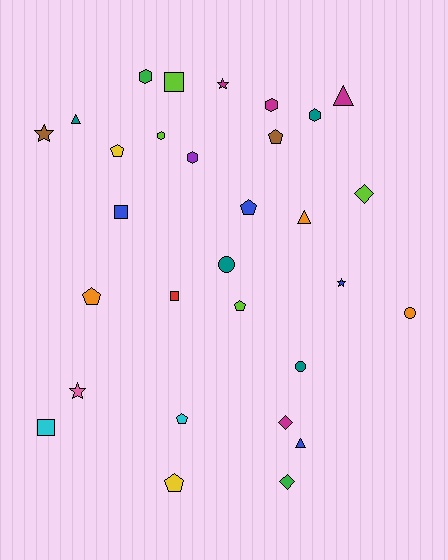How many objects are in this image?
There are 30 objects.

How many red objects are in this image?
There is 1 red object.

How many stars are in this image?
There are 4 stars.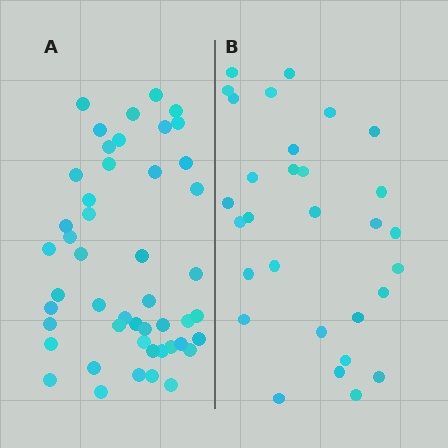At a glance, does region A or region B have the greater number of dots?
Region A (the left region) has more dots.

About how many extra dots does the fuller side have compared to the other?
Region A has approximately 20 more dots than region B.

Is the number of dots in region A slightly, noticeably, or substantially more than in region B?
Region A has substantially more. The ratio is roughly 1.6 to 1.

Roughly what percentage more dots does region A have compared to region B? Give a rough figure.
About 60% more.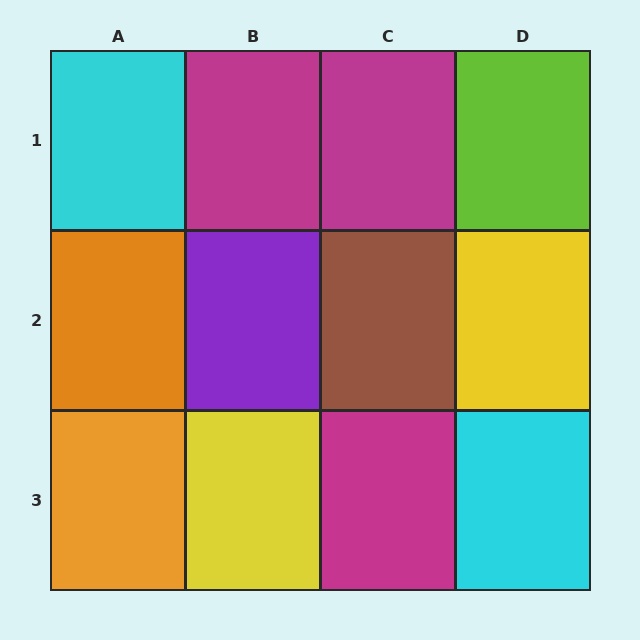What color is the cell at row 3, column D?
Cyan.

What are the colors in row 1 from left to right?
Cyan, magenta, magenta, lime.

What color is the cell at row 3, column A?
Orange.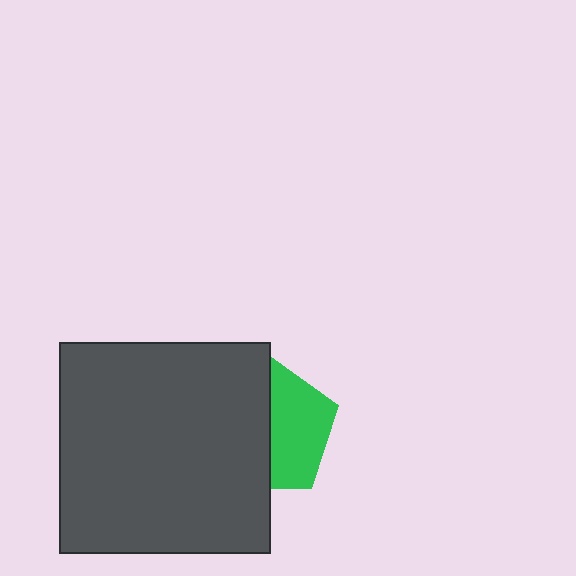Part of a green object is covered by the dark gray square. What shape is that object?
It is a pentagon.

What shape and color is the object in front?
The object in front is a dark gray square.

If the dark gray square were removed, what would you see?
You would see the complete green pentagon.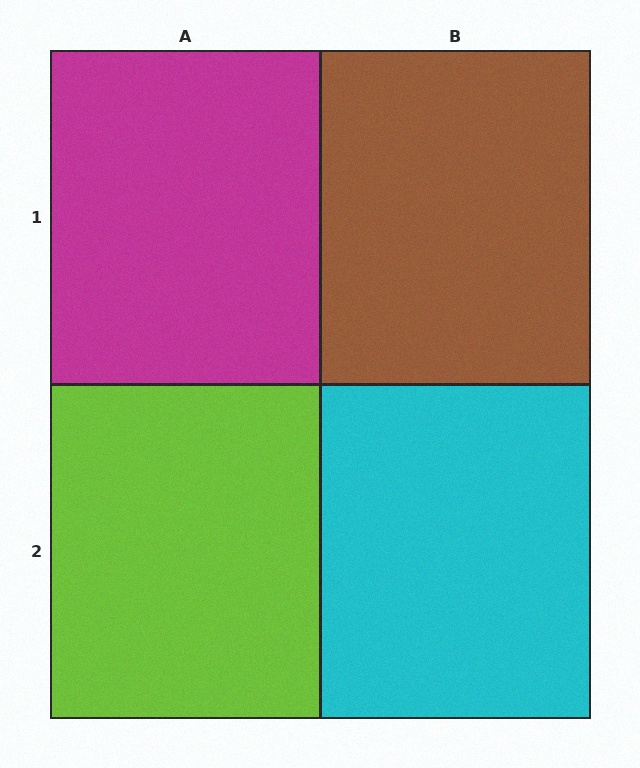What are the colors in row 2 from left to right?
Lime, cyan.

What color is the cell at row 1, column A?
Magenta.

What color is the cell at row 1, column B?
Brown.